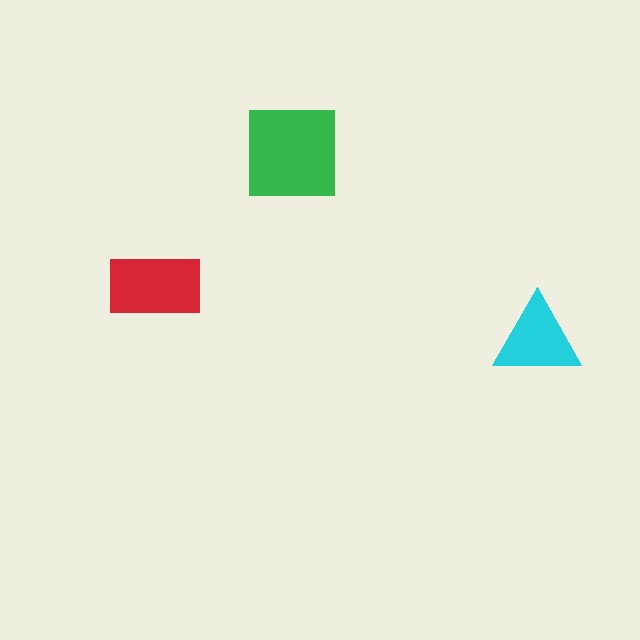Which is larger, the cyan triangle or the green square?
The green square.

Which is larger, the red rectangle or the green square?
The green square.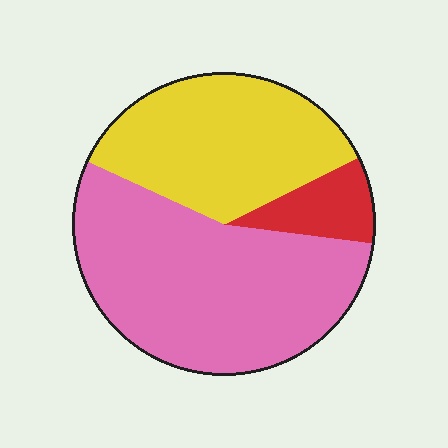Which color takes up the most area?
Pink, at roughly 55%.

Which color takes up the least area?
Red, at roughly 10%.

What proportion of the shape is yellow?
Yellow covers roughly 35% of the shape.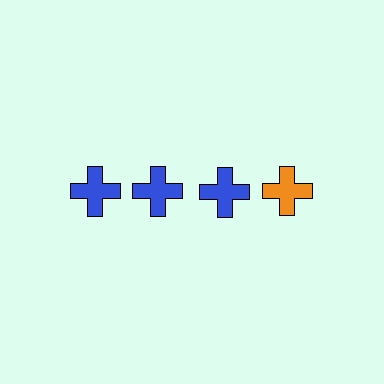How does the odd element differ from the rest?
It has a different color: orange instead of blue.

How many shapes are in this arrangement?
There are 4 shapes arranged in a grid pattern.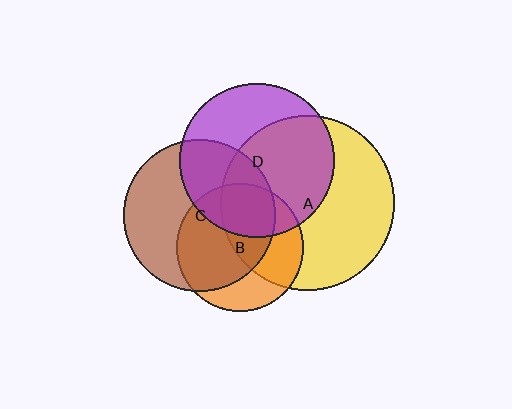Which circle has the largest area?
Circle A (yellow).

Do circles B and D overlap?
Yes.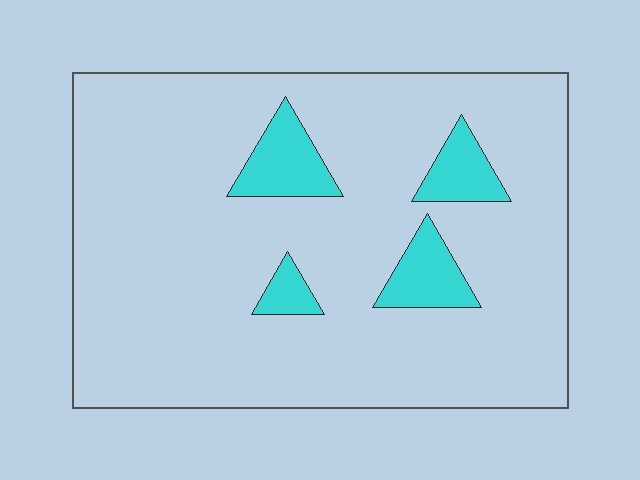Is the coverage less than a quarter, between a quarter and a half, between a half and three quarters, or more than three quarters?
Less than a quarter.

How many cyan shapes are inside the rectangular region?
4.